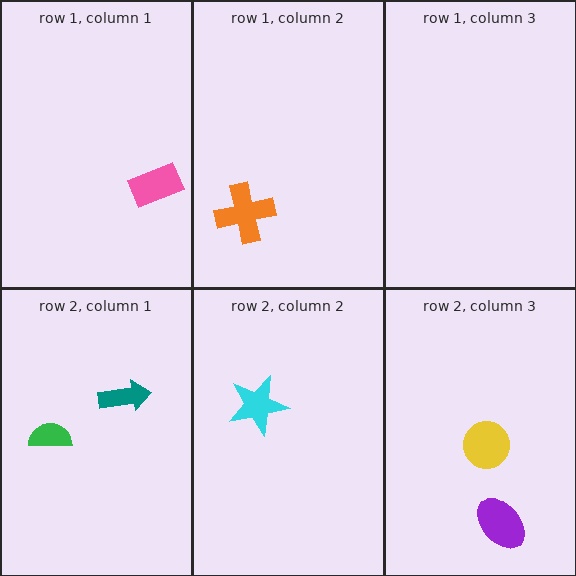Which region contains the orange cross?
The row 1, column 2 region.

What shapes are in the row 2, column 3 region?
The purple ellipse, the yellow circle.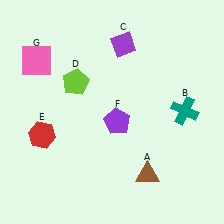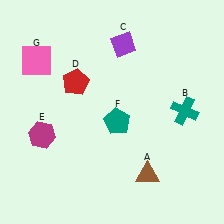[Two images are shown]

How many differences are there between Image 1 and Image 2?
There are 3 differences between the two images.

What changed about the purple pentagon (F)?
In Image 1, F is purple. In Image 2, it changed to teal.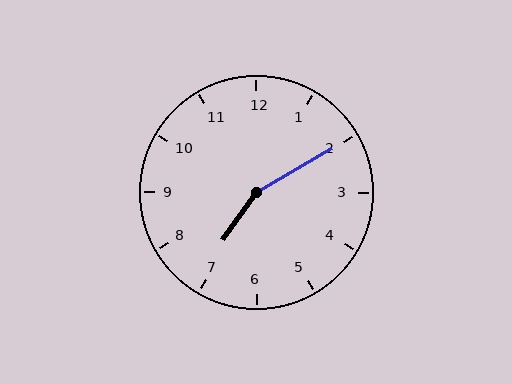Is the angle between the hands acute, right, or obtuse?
It is obtuse.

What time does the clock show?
7:10.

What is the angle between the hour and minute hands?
Approximately 155 degrees.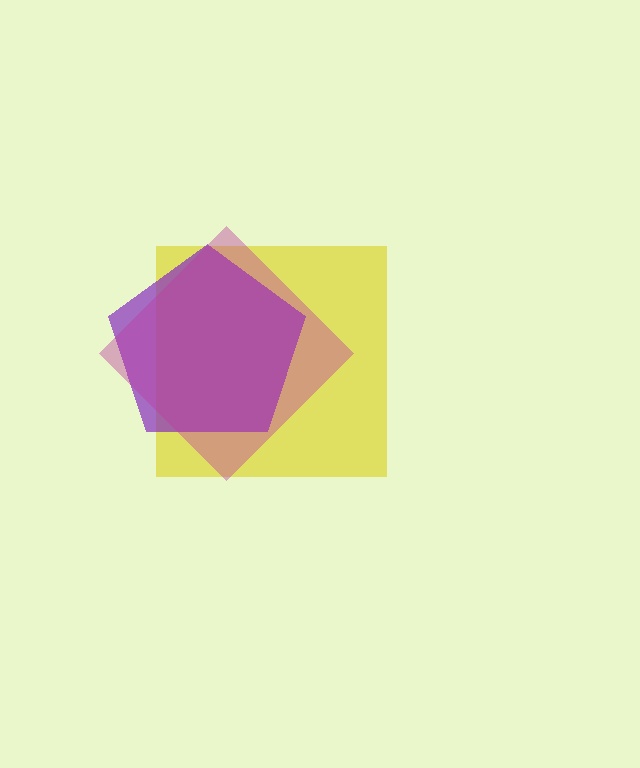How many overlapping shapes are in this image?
There are 3 overlapping shapes in the image.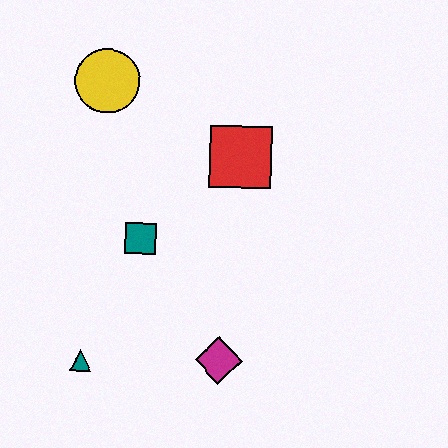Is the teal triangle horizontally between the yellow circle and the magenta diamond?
No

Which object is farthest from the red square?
The teal triangle is farthest from the red square.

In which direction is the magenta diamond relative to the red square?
The magenta diamond is below the red square.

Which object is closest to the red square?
The teal square is closest to the red square.